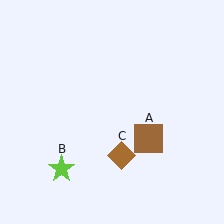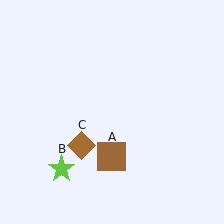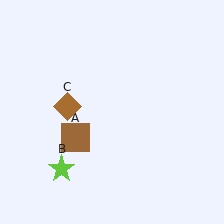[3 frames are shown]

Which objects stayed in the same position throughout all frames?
Lime star (object B) remained stationary.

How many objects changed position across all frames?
2 objects changed position: brown square (object A), brown diamond (object C).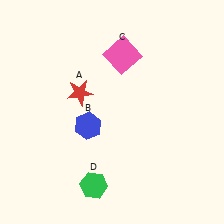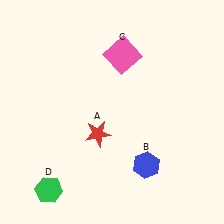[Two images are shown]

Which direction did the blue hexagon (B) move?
The blue hexagon (B) moved right.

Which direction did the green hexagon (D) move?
The green hexagon (D) moved left.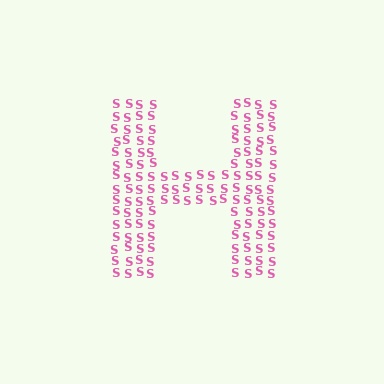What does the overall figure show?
The overall figure shows the letter H.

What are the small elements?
The small elements are letter S's.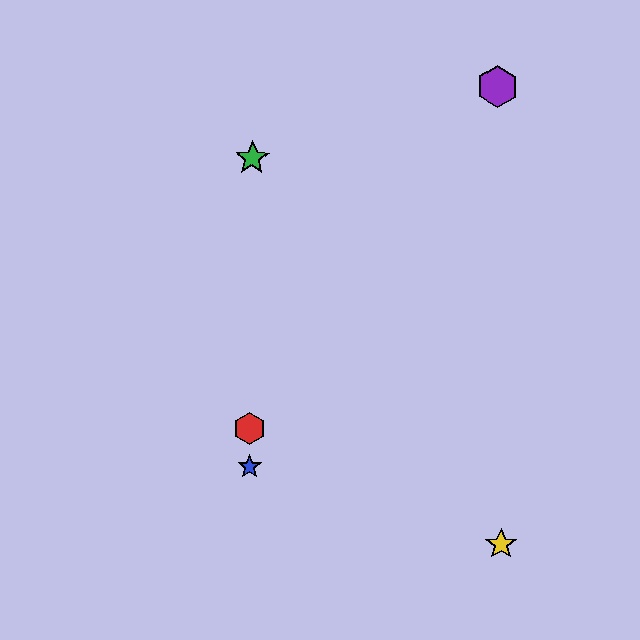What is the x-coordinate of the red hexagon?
The red hexagon is at x≈250.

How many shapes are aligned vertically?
3 shapes (the red hexagon, the blue star, the green star) are aligned vertically.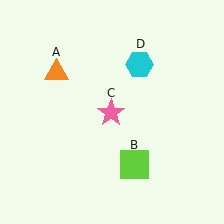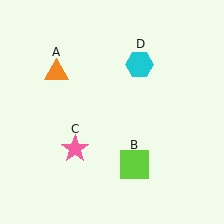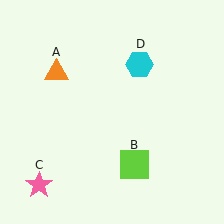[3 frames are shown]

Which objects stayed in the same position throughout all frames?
Orange triangle (object A) and lime square (object B) and cyan hexagon (object D) remained stationary.